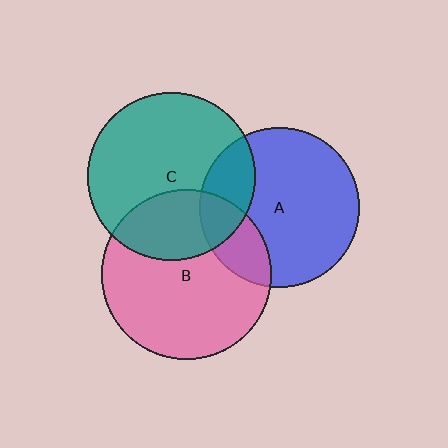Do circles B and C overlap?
Yes.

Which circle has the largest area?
Circle B (pink).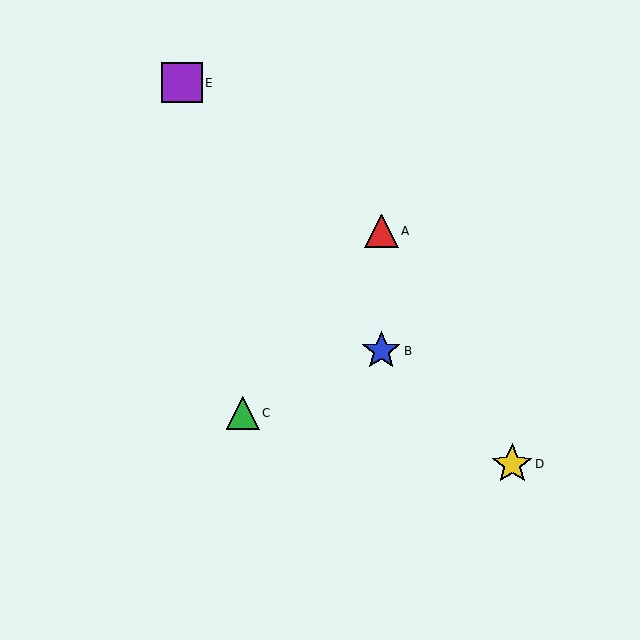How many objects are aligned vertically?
2 objects (A, B) are aligned vertically.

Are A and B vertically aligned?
Yes, both are at x≈381.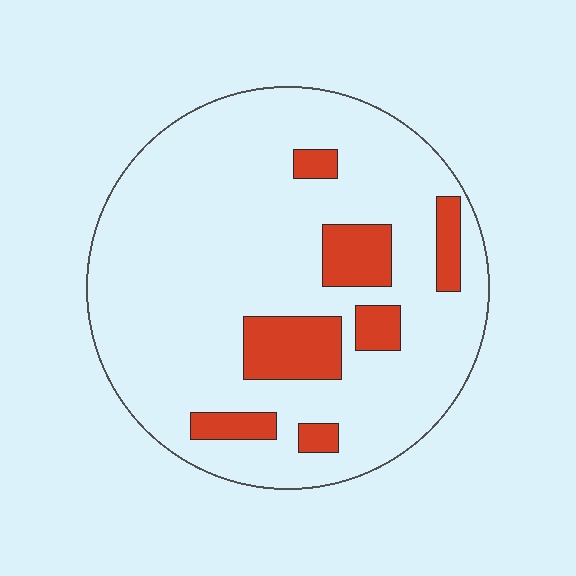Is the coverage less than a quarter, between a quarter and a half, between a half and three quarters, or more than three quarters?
Less than a quarter.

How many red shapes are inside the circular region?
7.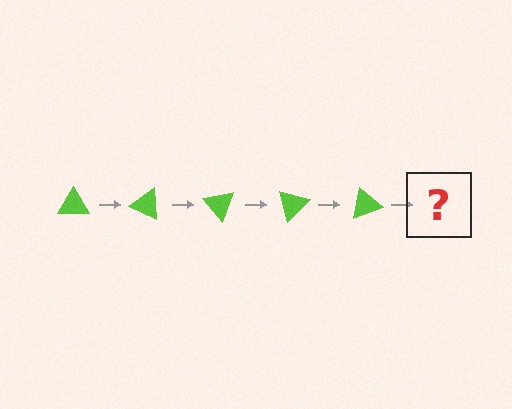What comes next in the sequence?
The next element should be a lime triangle rotated 125 degrees.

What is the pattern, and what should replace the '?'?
The pattern is that the triangle rotates 25 degrees each step. The '?' should be a lime triangle rotated 125 degrees.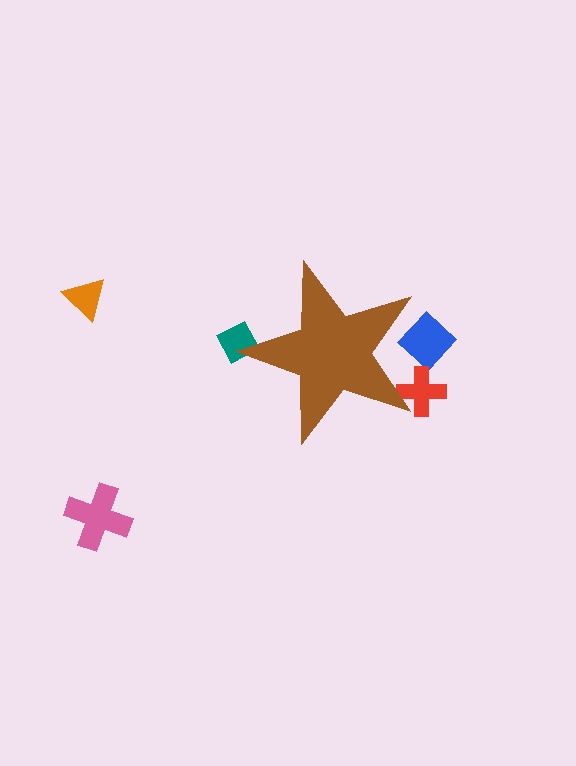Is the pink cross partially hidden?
No, the pink cross is fully visible.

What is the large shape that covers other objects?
A brown star.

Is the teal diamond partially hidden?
Yes, the teal diamond is partially hidden behind the brown star.